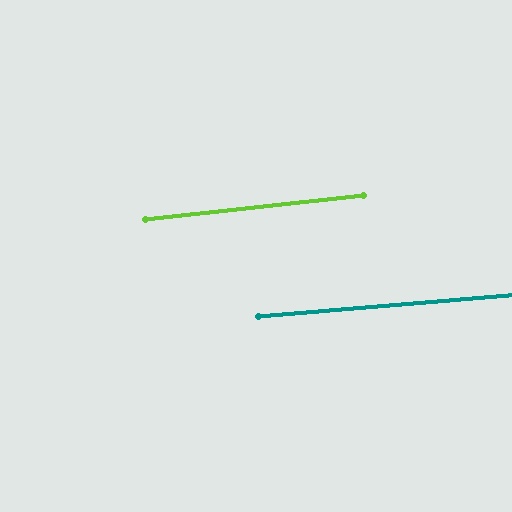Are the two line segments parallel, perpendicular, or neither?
Parallel — their directions differ by only 1.7°.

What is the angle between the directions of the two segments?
Approximately 2 degrees.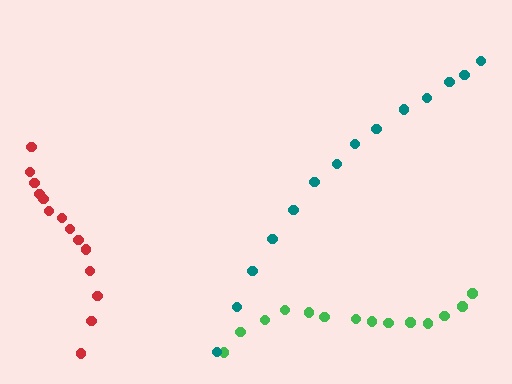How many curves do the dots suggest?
There are 3 distinct paths.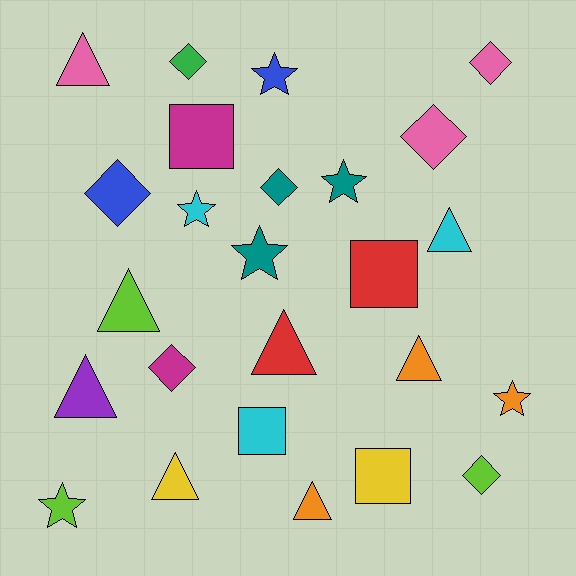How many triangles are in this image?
There are 8 triangles.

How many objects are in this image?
There are 25 objects.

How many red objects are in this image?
There are 2 red objects.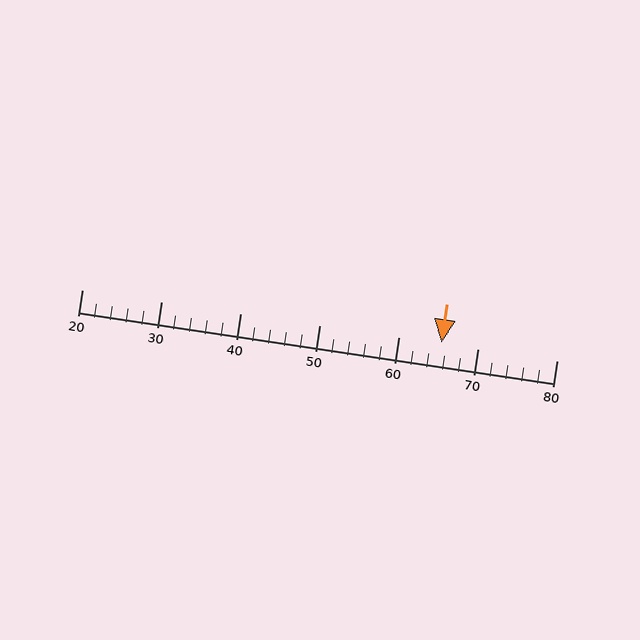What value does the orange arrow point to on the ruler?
The orange arrow points to approximately 65.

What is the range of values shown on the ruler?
The ruler shows values from 20 to 80.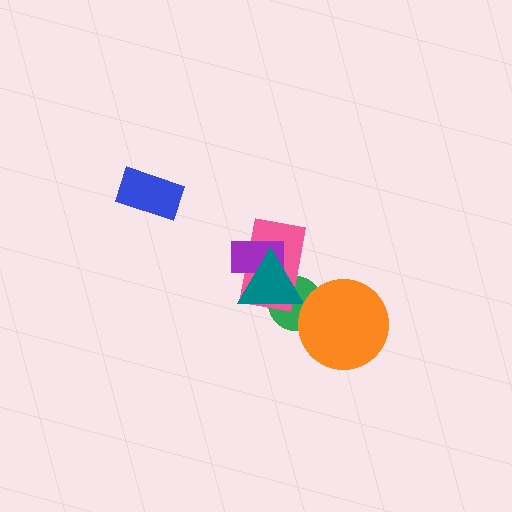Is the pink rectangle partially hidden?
Yes, it is partially covered by another shape.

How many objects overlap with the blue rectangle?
0 objects overlap with the blue rectangle.